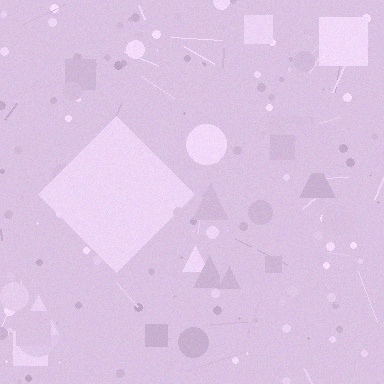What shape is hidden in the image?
A diamond is hidden in the image.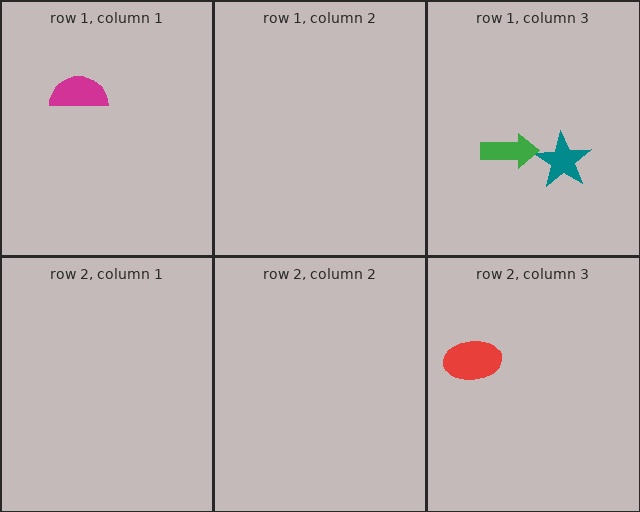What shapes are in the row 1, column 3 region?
The teal star, the green arrow.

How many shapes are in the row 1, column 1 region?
1.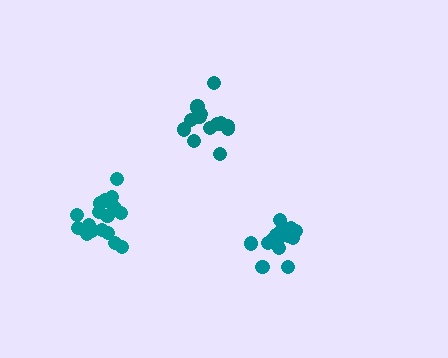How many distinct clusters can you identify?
There are 3 distinct clusters.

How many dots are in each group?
Group 1: 15 dots, Group 2: 19 dots, Group 3: 18 dots (52 total).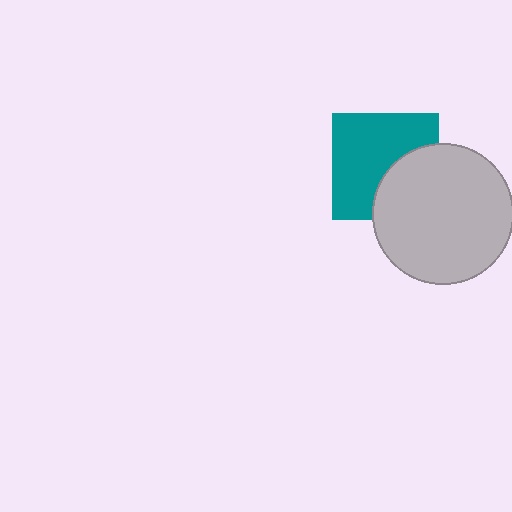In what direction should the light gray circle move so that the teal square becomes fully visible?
The light gray circle should move toward the lower-right. That is the shortest direction to clear the overlap and leave the teal square fully visible.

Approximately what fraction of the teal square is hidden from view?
Roughly 36% of the teal square is hidden behind the light gray circle.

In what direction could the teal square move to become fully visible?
The teal square could move toward the upper-left. That would shift it out from behind the light gray circle entirely.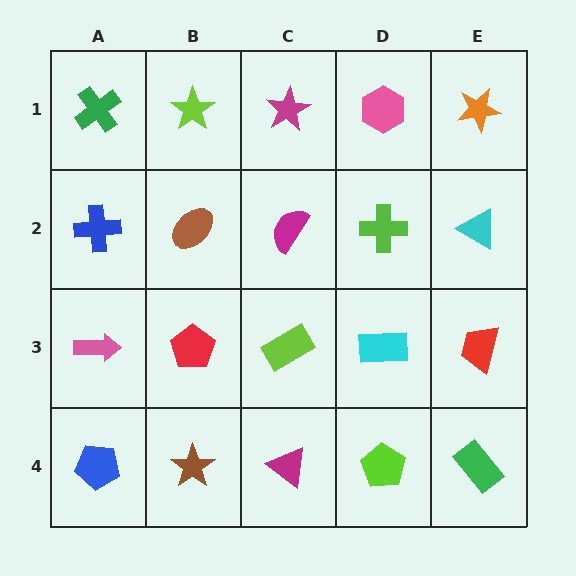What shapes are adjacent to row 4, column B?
A red pentagon (row 3, column B), a blue pentagon (row 4, column A), a magenta triangle (row 4, column C).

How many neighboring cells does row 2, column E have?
3.